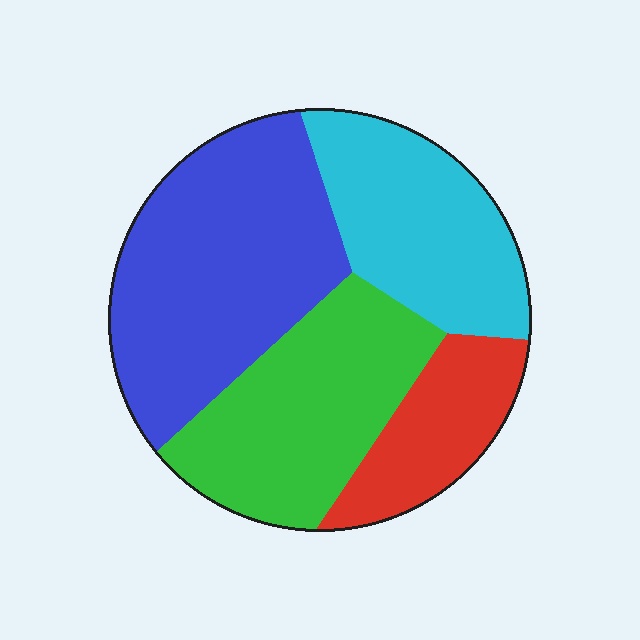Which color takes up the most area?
Blue, at roughly 35%.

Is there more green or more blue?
Blue.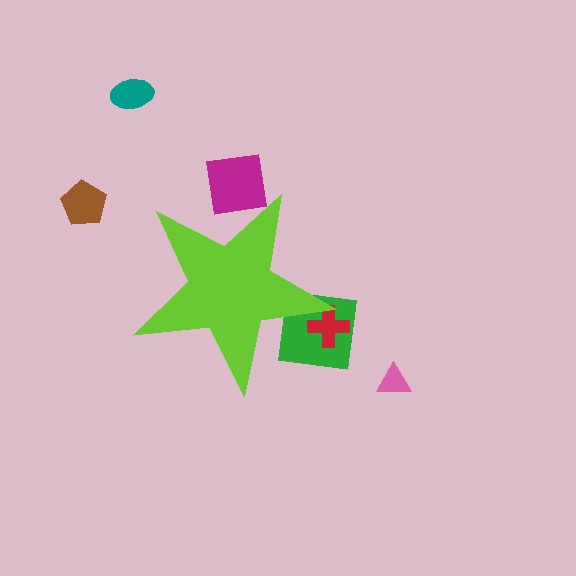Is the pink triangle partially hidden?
No, the pink triangle is fully visible.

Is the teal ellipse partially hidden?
No, the teal ellipse is fully visible.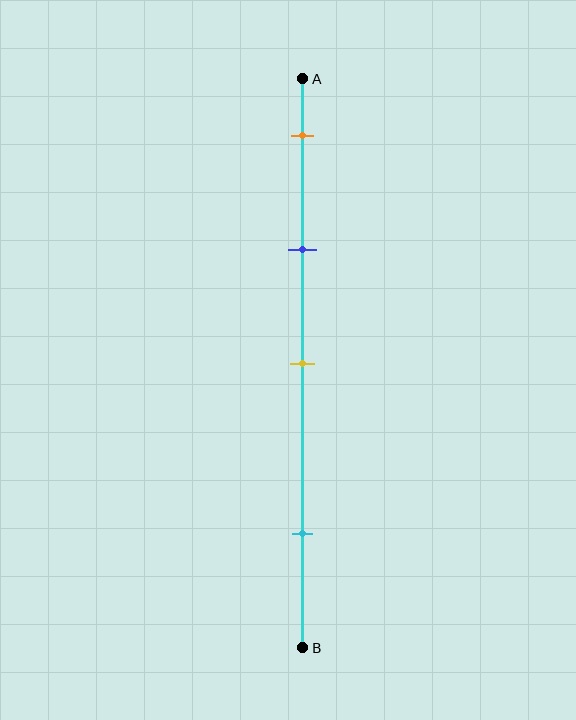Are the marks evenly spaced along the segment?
No, the marks are not evenly spaced.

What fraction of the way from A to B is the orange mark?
The orange mark is approximately 10% (0.1) of the way from A to B.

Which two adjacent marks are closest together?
The orange and blue marks are the closest adjacent pair.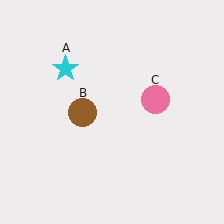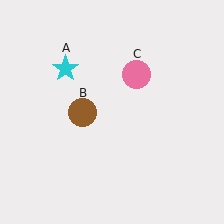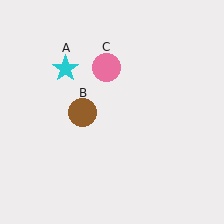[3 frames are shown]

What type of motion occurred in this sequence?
The pink circle (object C) rotated counterclockwise around the center of the scene.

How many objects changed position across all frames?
1 object changed position: pink circle (object C).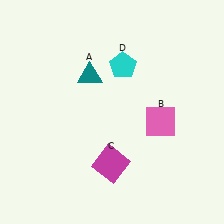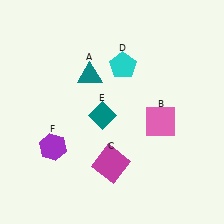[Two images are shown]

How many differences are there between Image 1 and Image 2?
There are 2 differences between the two images.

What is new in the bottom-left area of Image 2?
A purple hexagon (F) was added in the bottom-left area of Image 2.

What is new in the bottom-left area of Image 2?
A teal diamond (E) was added in the bottom-left area of Image 2.